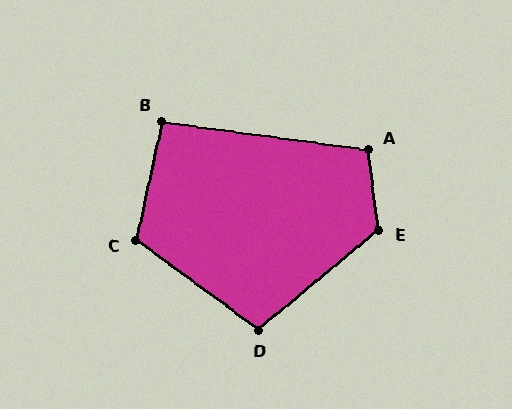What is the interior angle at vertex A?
Approximately 105 degrees (obtuse).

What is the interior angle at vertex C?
Approximately 114 degrees (obtuse).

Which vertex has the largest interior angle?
E, at approximately 123 degrees.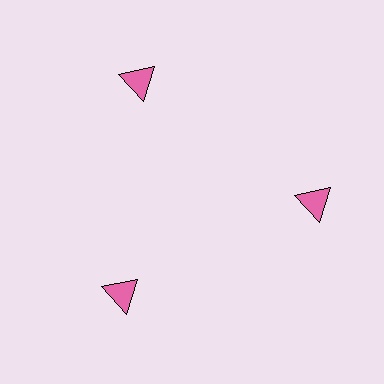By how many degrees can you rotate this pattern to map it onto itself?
The pattern maps onto itself every 120 degrees of rotation.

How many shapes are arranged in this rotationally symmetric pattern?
There are 3 shapes, arranged in 3 groups of 1.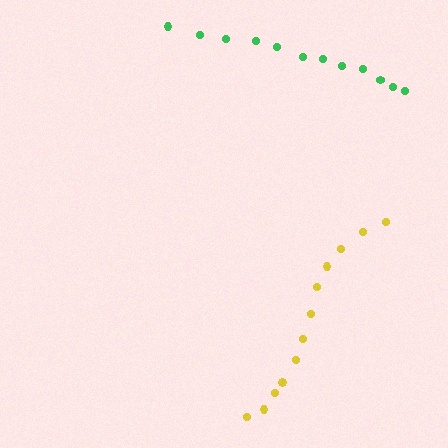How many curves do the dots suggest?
There are 2 distinct paths.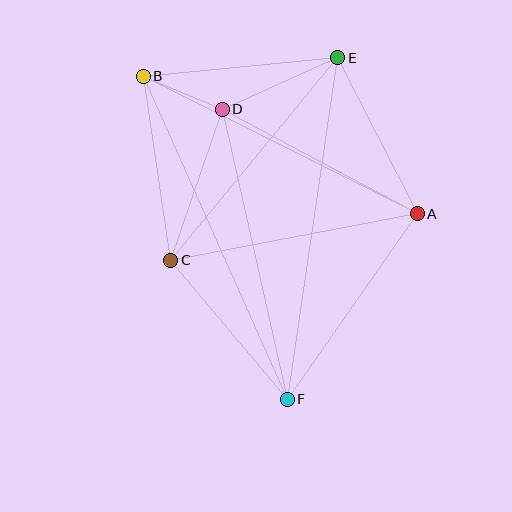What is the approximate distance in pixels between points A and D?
The distance between A and D is approximately 221 pixels.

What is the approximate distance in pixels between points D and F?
The distance between D and F is approximately 297 pixels.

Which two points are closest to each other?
Points B and D are closest to each other.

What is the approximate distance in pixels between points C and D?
The distance between C and D is approximately 160 pixels.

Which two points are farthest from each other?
Points B and F are farthest from each other.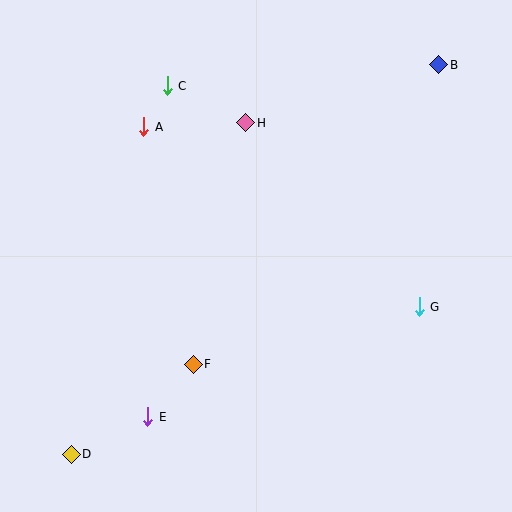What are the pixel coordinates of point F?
Point F is at (193, 364).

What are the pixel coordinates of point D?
Point D is at (71, 454).